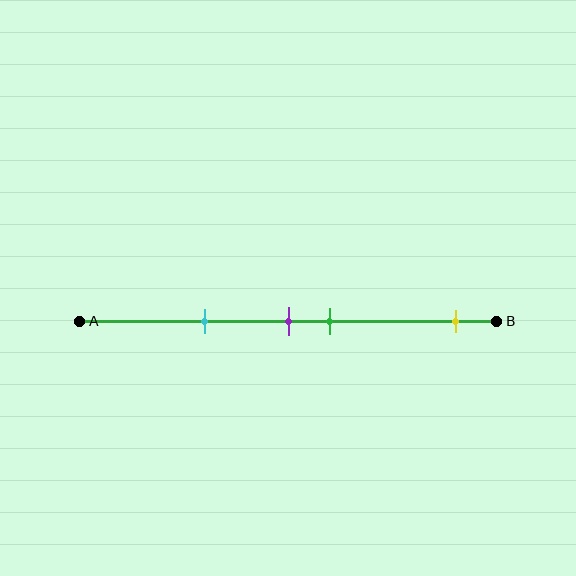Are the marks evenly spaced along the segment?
No, the marks are not evenly spaced.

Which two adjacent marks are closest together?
The purple and green marks are the closest adjacent pair.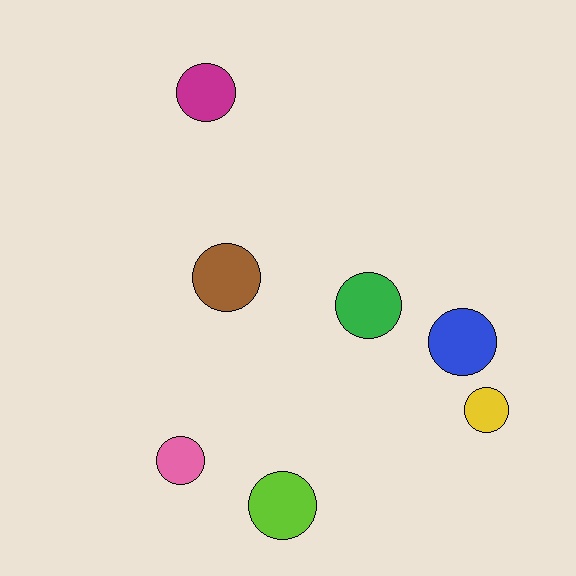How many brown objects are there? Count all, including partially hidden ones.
There is 1 brown object.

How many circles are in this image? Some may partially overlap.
There are 7 circles.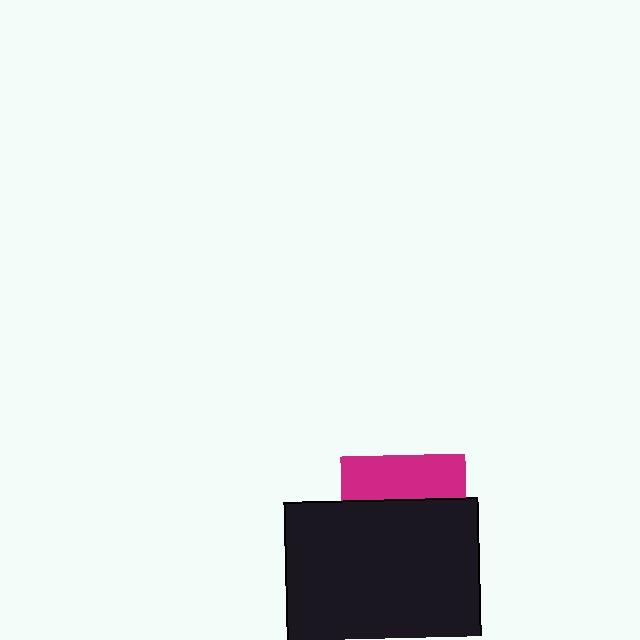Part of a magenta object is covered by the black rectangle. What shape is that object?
It is a square.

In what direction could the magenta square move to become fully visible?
The magenta square could move up. That would shift it out from behind the black rectangle entirely.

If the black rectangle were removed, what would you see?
You would see the complete magenta square.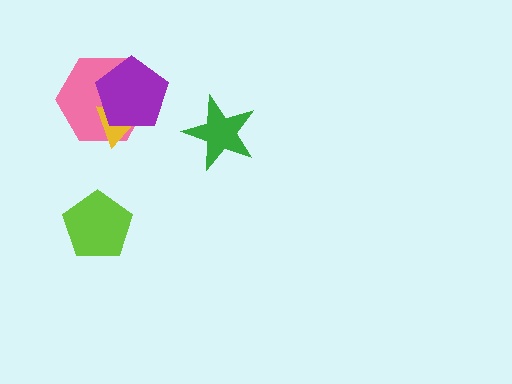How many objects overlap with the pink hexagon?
2 objects overlap with the pink hexagon.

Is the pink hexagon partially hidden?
Yes, it is partially covered by another shape.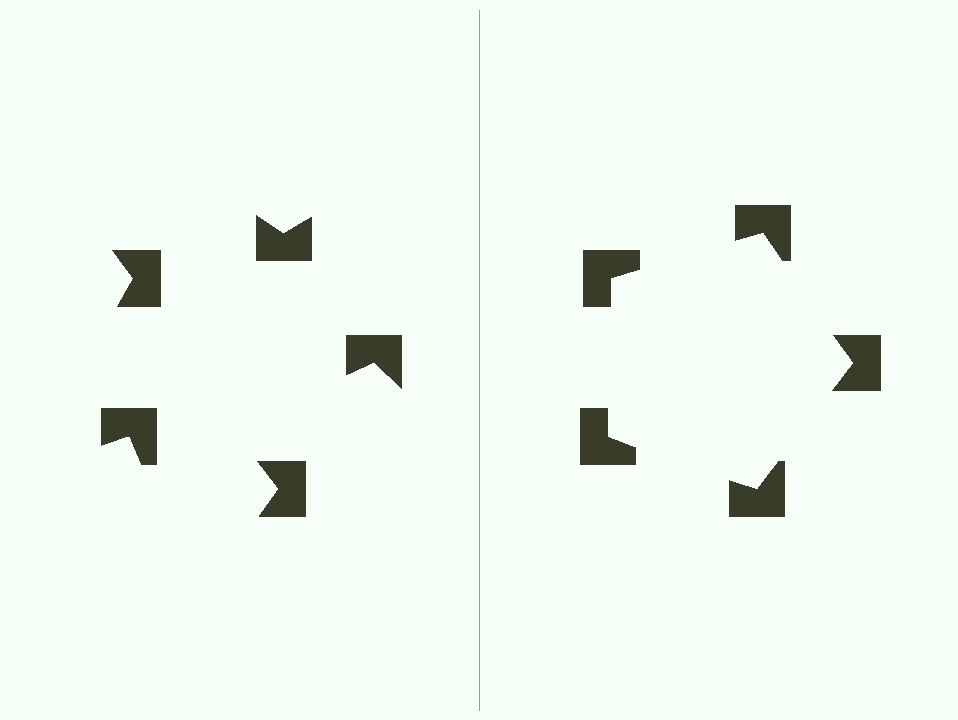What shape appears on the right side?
An illusory pentagon.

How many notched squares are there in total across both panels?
10 — 5 on each side.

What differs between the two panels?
The notched squares are positioned identically on both sides; only the wedge orientations differ. On the right they align to a pentagon; on the left they are misaligned.